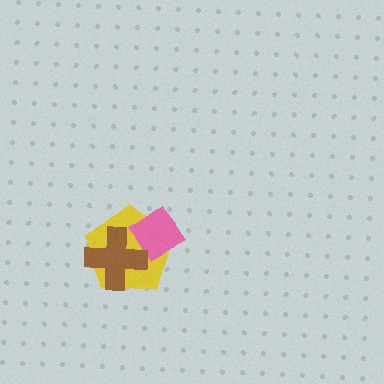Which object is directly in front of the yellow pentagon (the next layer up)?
The pink diamond is directly in front of the yellow pentagon.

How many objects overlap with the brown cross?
2 objects overlap with the brown cross.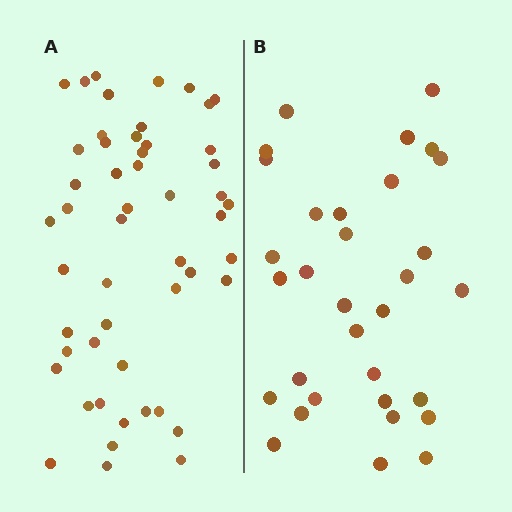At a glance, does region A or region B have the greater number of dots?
Region A (the left region) has more dots.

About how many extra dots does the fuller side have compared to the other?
Region A has approximately 20 more dots than region B.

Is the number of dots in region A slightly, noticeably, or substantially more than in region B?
Region A has substantially more. The ratio is roughly 1.6 to 1.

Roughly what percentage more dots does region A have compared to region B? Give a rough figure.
About 60% more.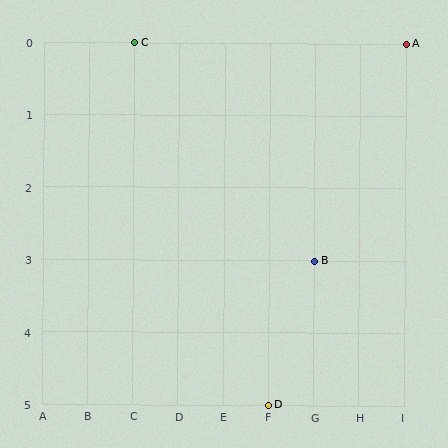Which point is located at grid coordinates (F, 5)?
Point D is at (F, 5).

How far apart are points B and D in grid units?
Points B and D are 1 column and 2 rows apart (about 2.2 grid units diagonally).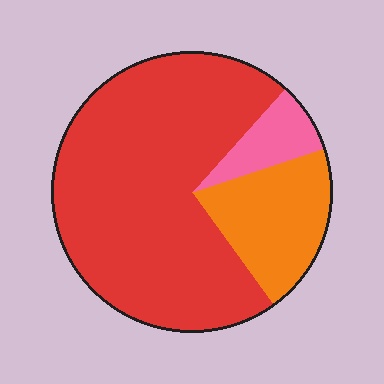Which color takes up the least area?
Pink, at roughly 10%.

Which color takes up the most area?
Red, at roughly 70%.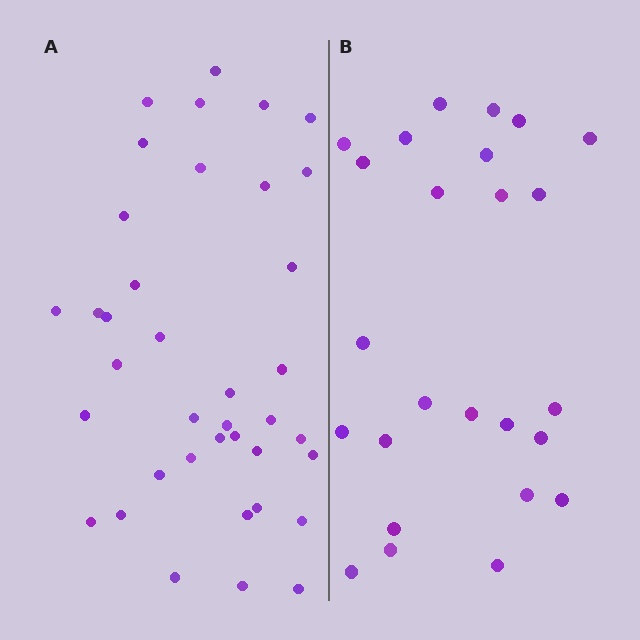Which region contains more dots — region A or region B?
Region A (the left region) has more dots.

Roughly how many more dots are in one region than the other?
Region A has approximately 15 more dots than region B.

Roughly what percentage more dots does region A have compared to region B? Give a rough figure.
About 50% more.